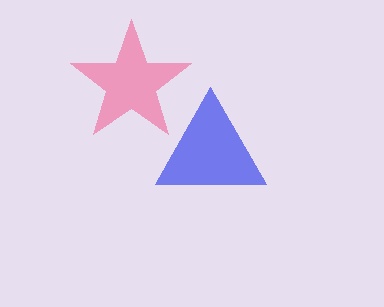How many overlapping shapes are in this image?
There are 2 overlapping shapes in the image.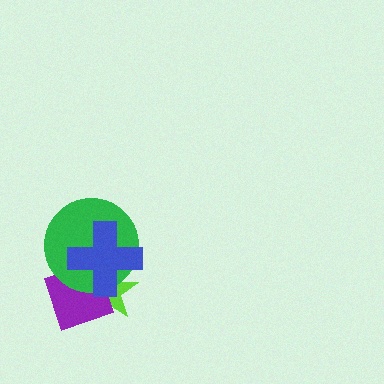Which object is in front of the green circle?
The blue cross is in front of the green circle.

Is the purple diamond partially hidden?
Yes, it is partially covered by another shape.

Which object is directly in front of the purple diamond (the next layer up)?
The green circle is directly in front of the purple diamond.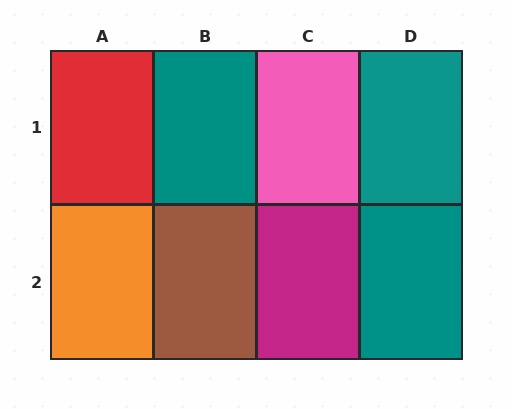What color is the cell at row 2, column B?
Brown.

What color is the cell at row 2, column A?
Orange.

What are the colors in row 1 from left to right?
Red, teal, pink, teal.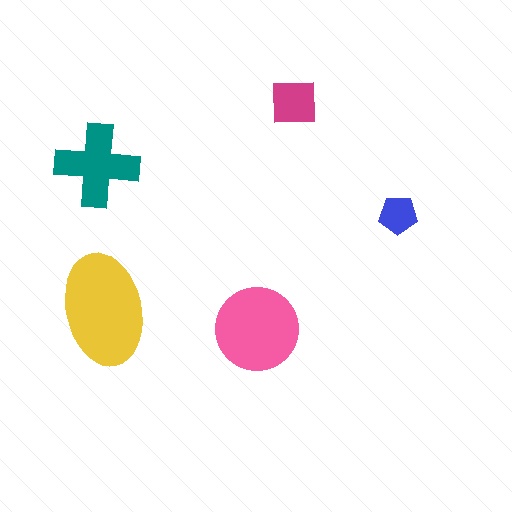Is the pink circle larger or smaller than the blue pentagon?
Larger.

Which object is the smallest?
The blue pentagon.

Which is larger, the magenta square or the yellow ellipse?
The yellow ellipse.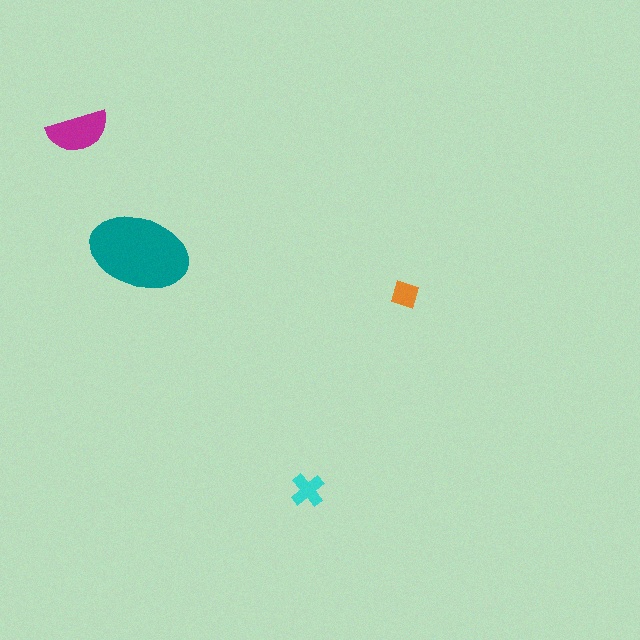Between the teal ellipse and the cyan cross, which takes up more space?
The teal ellipse.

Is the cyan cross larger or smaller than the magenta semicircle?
Smaller.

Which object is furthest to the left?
The magenta semicircle is leftmost.